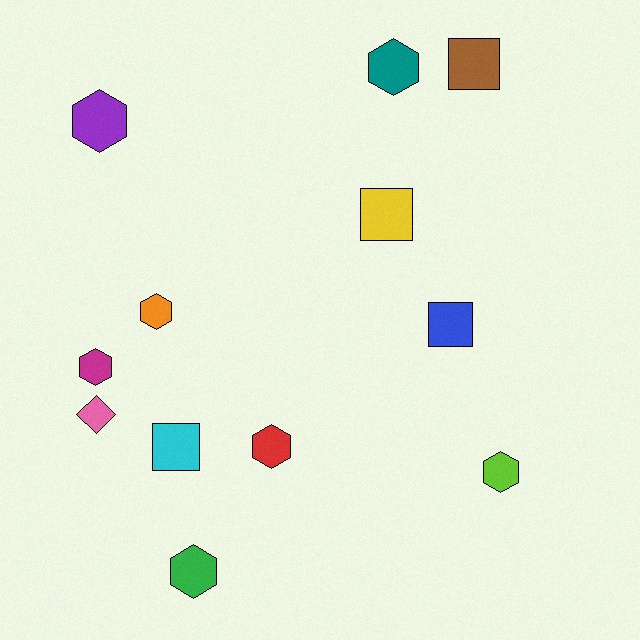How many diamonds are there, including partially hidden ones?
There is 1 diamond.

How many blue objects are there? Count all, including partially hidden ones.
There is 1 blue object.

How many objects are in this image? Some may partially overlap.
There are 12 objects.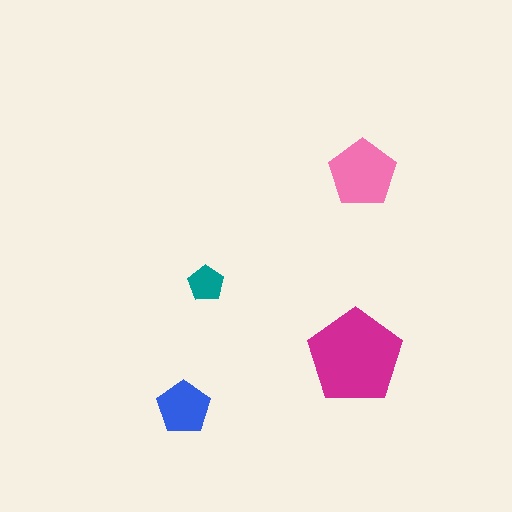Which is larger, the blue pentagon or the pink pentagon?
The pink one.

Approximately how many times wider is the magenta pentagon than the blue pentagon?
About 2 times wider.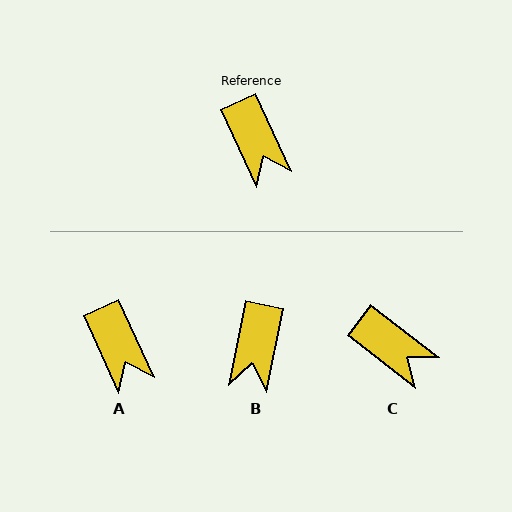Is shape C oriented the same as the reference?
No, it is off by about 28 degrees.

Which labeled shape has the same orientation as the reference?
A.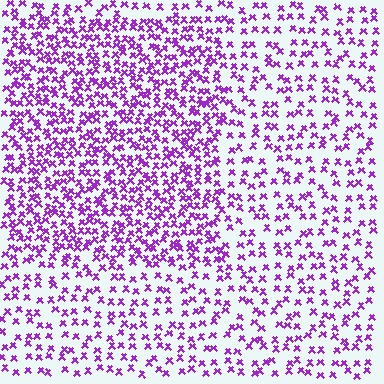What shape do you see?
I see a rectangle.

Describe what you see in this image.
The image contains small purple elements arranged at two different densities. A rectangle-shaped region is visible where the elements are more densely packed than the surrounding area.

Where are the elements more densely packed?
The elements are more densely packed inside the rectangle boundary.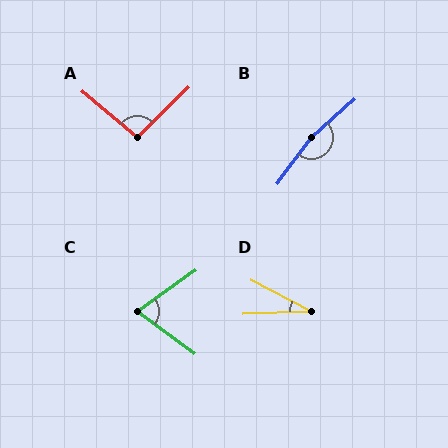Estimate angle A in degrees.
Approximately 96 degrees.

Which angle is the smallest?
D, at approximately 30 degrees.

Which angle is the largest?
B, at approximately 168 degrees.